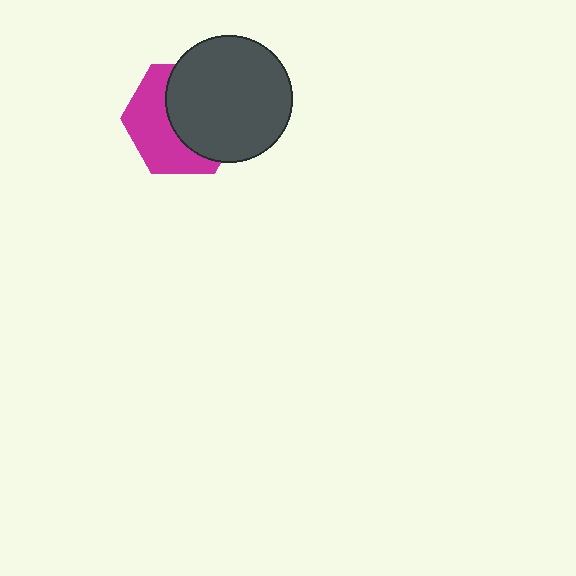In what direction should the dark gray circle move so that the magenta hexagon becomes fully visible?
The dark gray circle should move right. That is the shortest direction to clear the overlap and leave the magenta hexagon fully visible.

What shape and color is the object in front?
The object in front is a dark gray circle.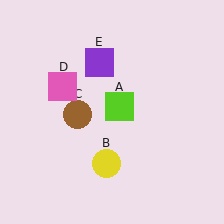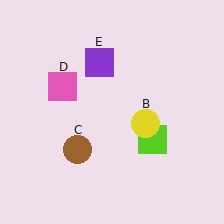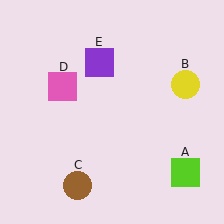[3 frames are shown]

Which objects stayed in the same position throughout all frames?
Pink square (object D) and purple square (object E) remained stationary.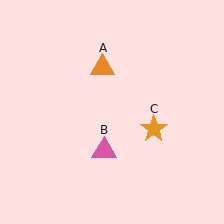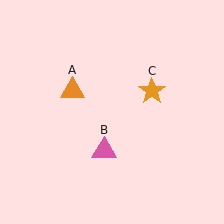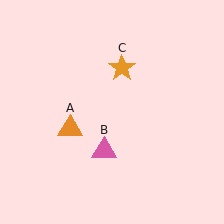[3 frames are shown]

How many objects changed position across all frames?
2 objects changed position: orange triangle (object A), orange star (object C).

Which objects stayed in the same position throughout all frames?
Pink triangle (object B) remained stationary.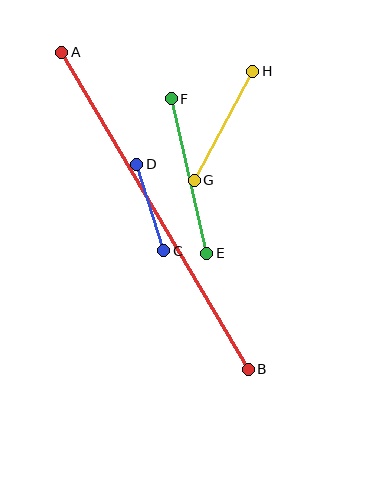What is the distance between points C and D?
The distance is approximately 91 pixels.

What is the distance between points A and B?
The distance is approximately 368 pixels.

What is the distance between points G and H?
The distance is approximately 124 pixels.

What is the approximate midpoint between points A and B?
The midpoint is at approximately (155, 211) pixels.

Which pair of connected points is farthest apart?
Points A and B are farthest apart.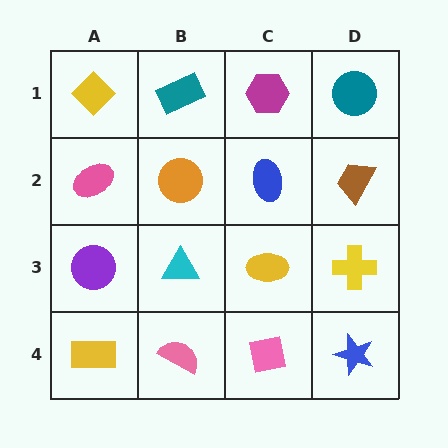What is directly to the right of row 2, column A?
An orange circle.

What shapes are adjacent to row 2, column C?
A magenta hexagon (row 1, column C), a yellow ellipse (row 3, column C), an orange circle (row 2, column B), a brown trapezoid (row 2, column D).